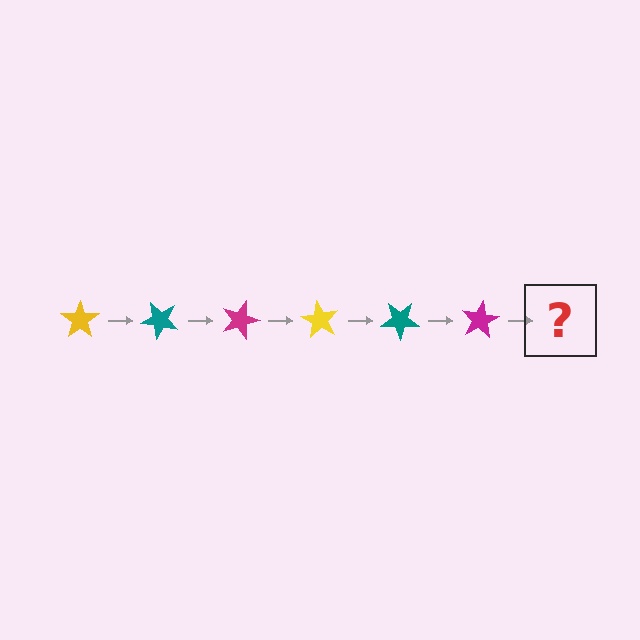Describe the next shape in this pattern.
It should be a yellow star, rotated 270 degrees from the start.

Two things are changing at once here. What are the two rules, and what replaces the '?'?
The two rules are that it rotates 45 degrees each step and the color cycles through yellow, teal, and magenta. The '?' should be a yellow star, rotated 270 degrees from the start.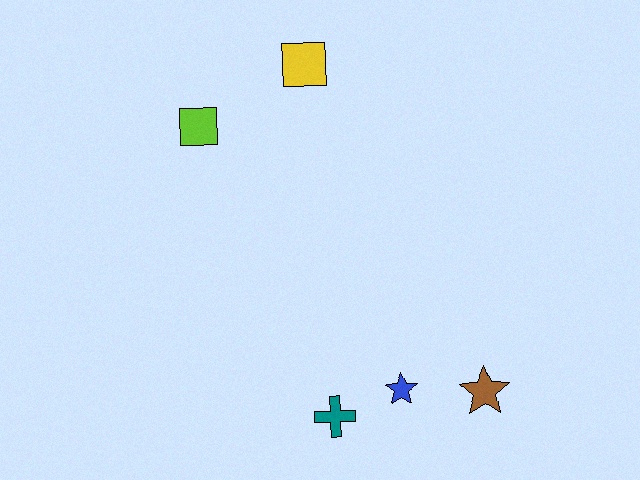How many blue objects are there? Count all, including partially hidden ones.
There is 1 blue object.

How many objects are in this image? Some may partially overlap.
There are 5 objects.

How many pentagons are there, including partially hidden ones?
There are no pentagons.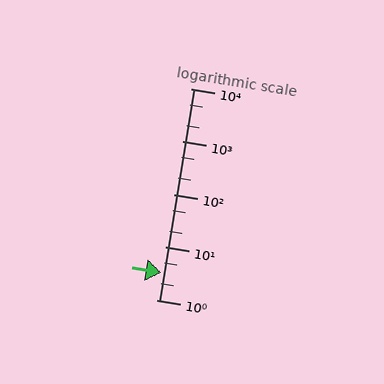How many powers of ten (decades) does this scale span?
The scale spans 4 decades, from 1 to 10000.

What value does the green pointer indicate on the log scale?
The pointer indicates approximately 3.3.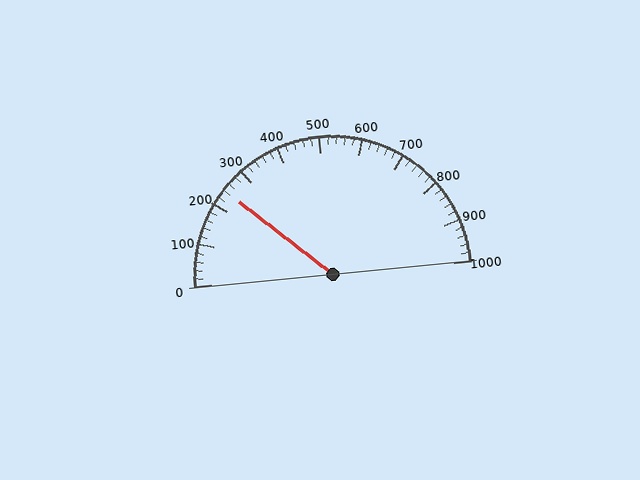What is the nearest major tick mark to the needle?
The nearest major tick mark is 200.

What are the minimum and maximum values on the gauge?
The gauge ranges from 0 to 1000.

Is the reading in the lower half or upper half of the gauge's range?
The reading is in the lower half of the range (0 to 1000).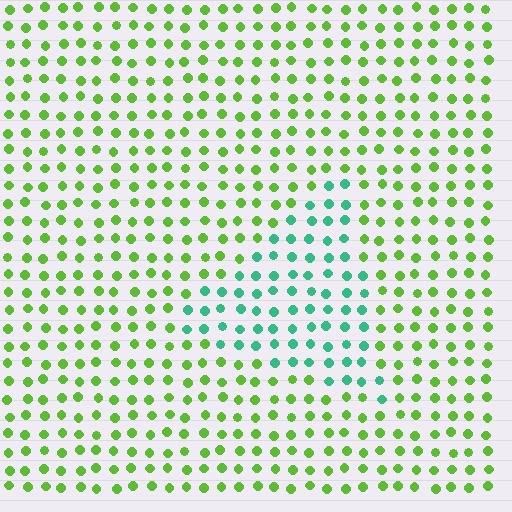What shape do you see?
I see a triangle.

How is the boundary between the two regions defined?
The boundary is defined purely by a slight shift in hue (about 54 degrees). Spacing, size, and orientation are identical on both sides.